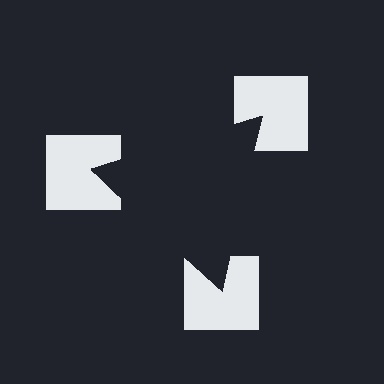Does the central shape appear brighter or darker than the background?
It typically appears slightly darker than the background, even though no actual brightness change is drawn.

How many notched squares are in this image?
There are 3 — one at each vertex of the illusory triangle.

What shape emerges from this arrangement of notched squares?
An illusory triangle — its edges are inferred from the aligned wedge cuts in the notched squares, not physically drawn.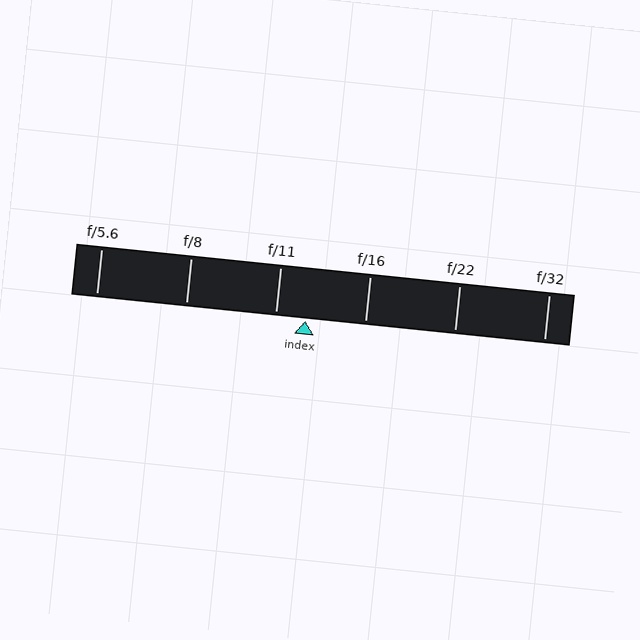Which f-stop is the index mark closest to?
The index mark is closest to f/11.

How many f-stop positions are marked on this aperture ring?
There are 6 f-stop positions marked.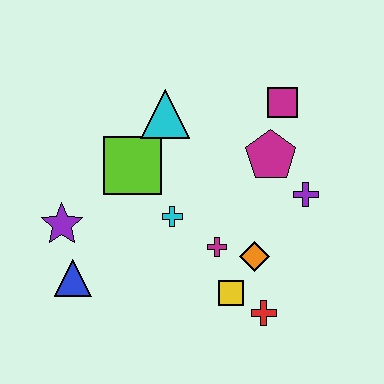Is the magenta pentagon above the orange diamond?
Yes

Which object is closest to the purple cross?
The magenta pentagon is closest to the purple cross.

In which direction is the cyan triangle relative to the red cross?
The cyan triangle is above the red cross.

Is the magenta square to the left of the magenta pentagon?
No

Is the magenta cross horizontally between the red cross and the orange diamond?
No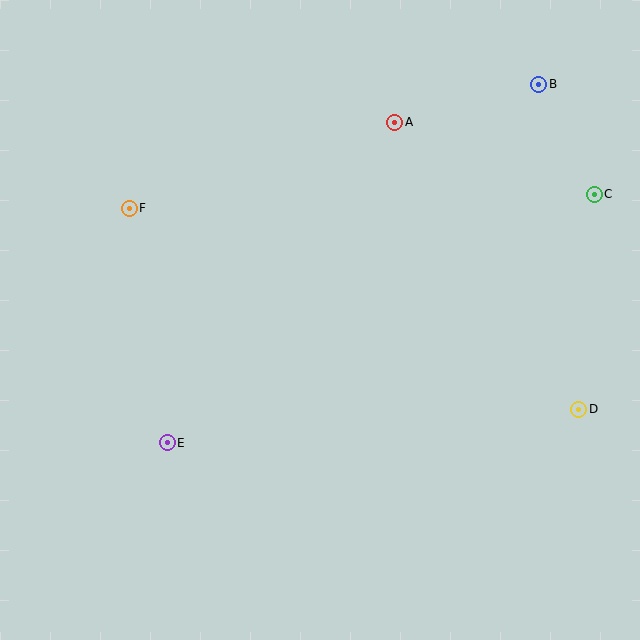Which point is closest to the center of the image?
Point E at (167, 443) is closest to the center.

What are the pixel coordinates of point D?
Point D is at (579, 409).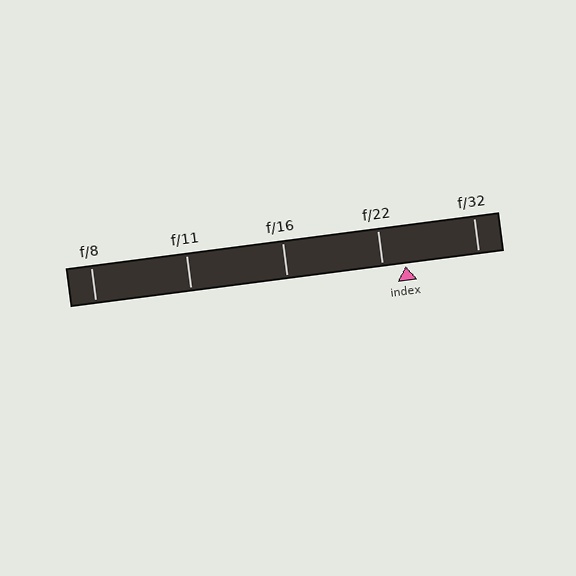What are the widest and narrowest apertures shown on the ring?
The widest aperture shown is f/8 and the narrowest is f/32.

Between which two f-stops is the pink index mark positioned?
The index mark is between f/22 and f/32.